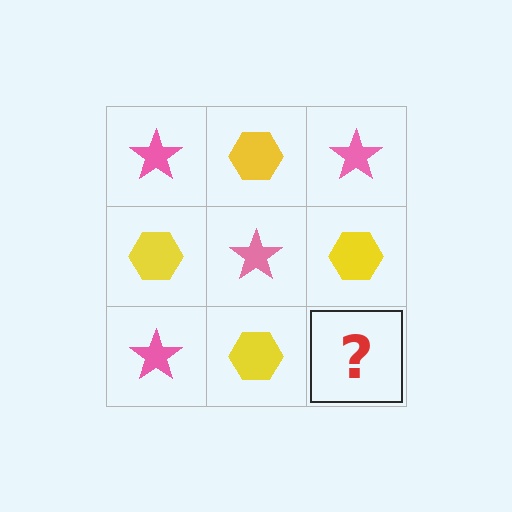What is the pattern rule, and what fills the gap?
The rule is that it alternates pink star and yellow hexagon in a checkerboard pattern. The gap should be filled with a pink star.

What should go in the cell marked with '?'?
The missing cell should contain a pink star.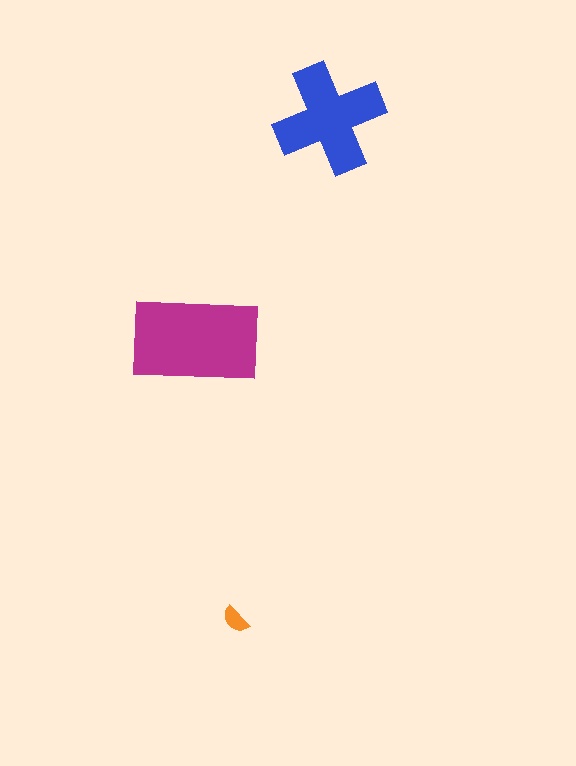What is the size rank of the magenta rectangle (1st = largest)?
1st.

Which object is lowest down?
The orange semicircle is bottommost.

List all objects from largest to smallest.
The magenta rectangle, the blue cross, the orange semicircle.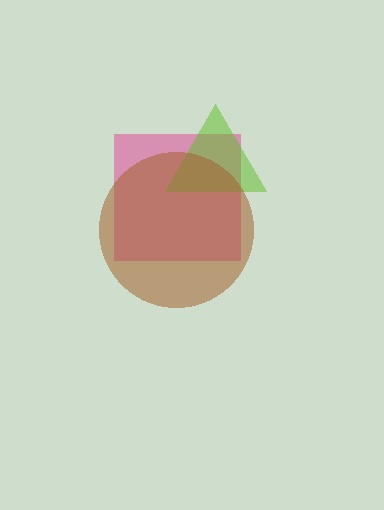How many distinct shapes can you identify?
There are 3 distinct shapes: a pink square, a lime triangle, a brown circle.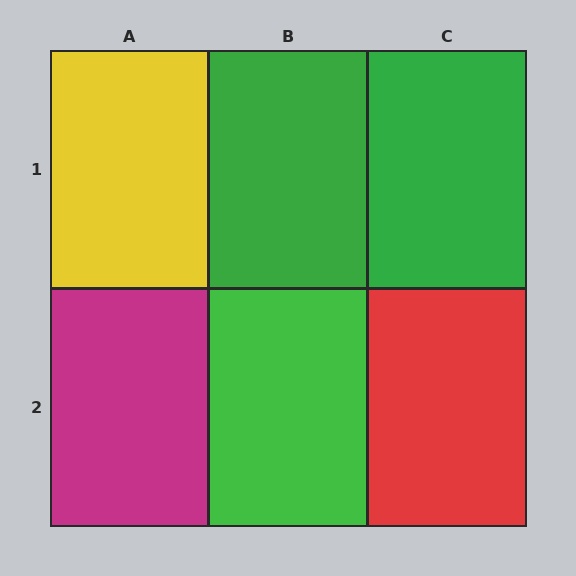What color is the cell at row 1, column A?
Yellow.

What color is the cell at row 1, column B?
Green.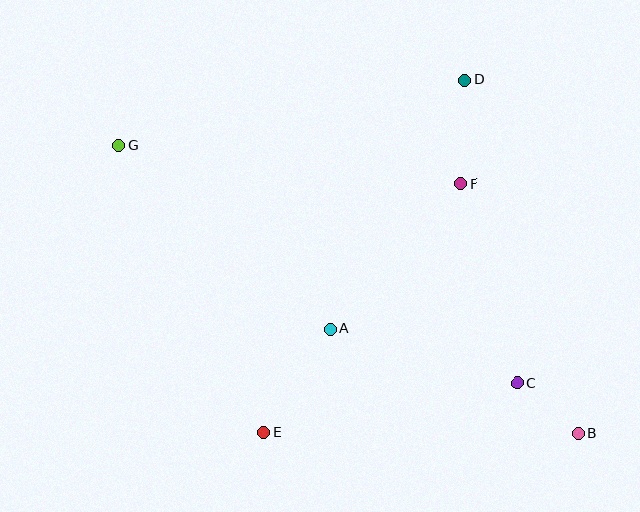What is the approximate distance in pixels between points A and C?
The distance between A and C is approximately 194 pixels.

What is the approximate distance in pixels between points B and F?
The distance between B and F is approximately 276 pixels.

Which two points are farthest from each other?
Points B and G are farthest from each other.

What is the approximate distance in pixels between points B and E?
The distance between B and E is approximately 314 pixels.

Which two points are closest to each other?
Points B and C are closest to each other.